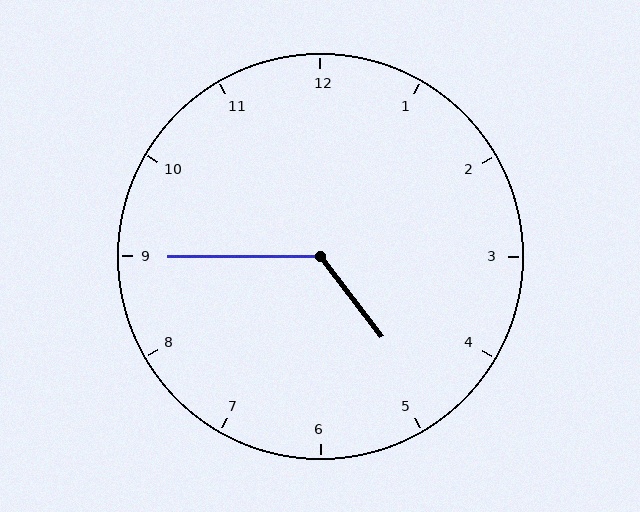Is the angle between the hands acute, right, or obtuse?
It is obtuse.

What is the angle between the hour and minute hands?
Approximately 128 degrees.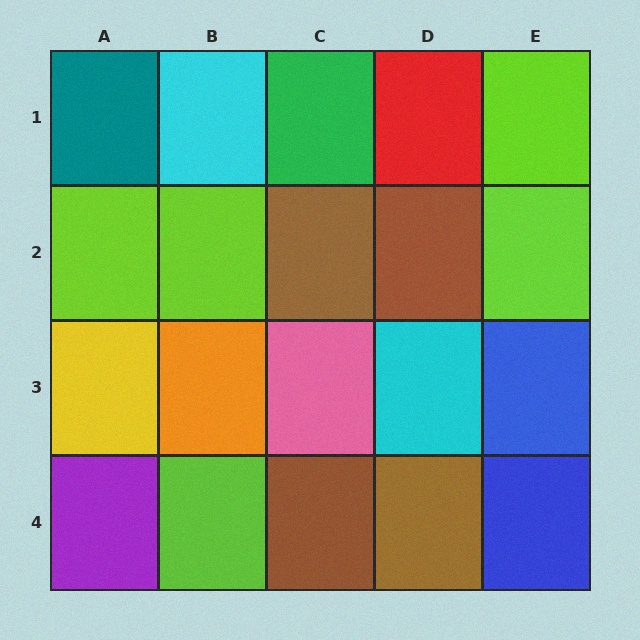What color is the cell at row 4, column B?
Lime.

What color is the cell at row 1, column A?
Teal.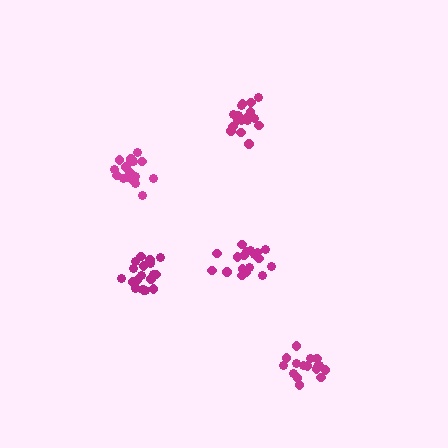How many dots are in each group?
Group 1: 19 dots, Group 2: 20 dots, Group 3: 17 dots, Group 4: 16 dots, Group 5: 18 dots (90 total).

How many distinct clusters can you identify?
There are 5 distinct clusters.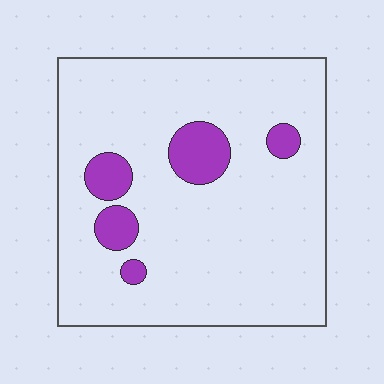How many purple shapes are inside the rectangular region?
5.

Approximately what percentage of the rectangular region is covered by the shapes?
Approximately 10%.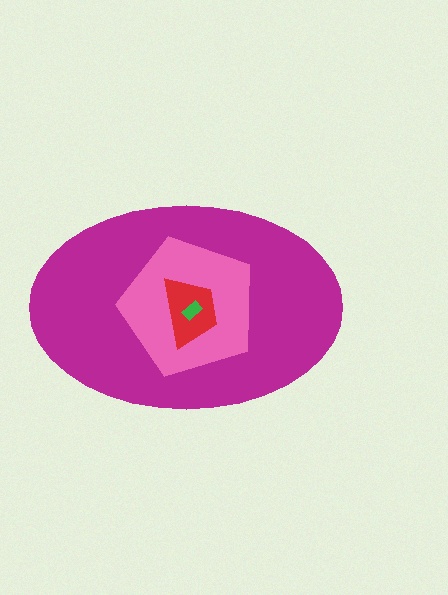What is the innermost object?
The green rectangle.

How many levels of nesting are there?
4.